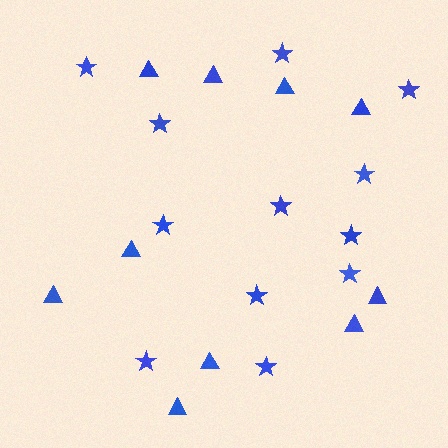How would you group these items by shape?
There are 2 groups: one group of stars (12) and one group of triangles (10).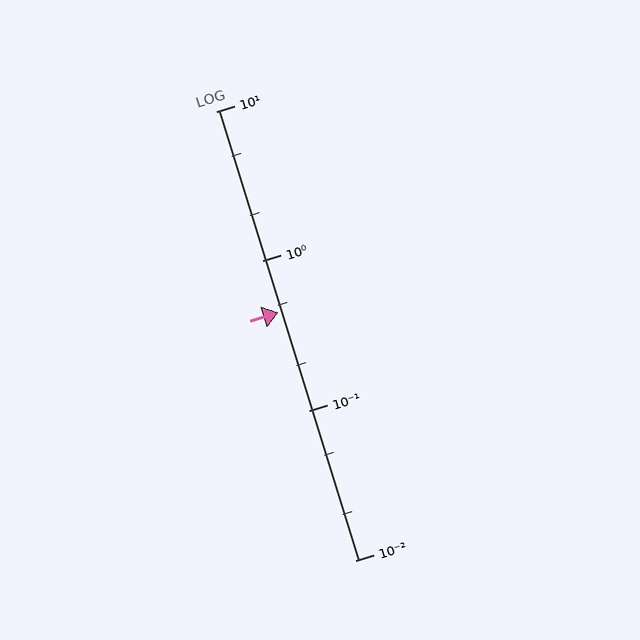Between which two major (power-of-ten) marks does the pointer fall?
The pointer is between 0.1 and 1.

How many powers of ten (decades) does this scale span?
The scale spans 3 decades, from 0.01 to 10.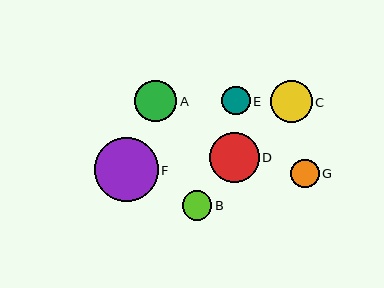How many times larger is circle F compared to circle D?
Circle F is approximately 1.3 times the size of circle D.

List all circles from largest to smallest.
From largest to smallest: F, D, A, C, B, G, E.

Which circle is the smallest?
Circle E is the smallest with a size of approximately 28 pixels.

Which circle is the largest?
Circle F is the largest with a size of approximately 64 pixels.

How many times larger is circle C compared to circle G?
Circle C is approximately 1.5 times the size of circle G.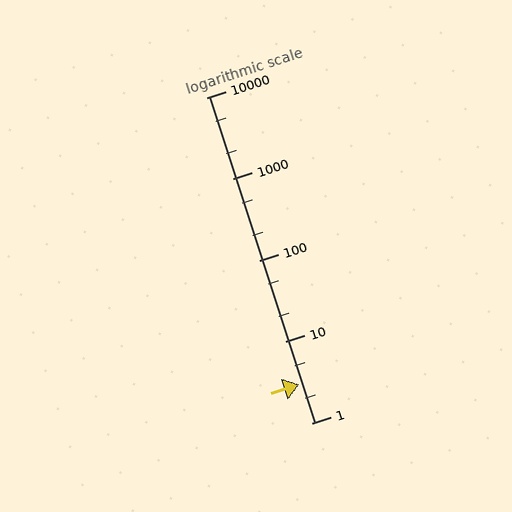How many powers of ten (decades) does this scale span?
The scale spans 4 decades, from 1 to 10000.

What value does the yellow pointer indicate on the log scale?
The pointer indicates approximately 3.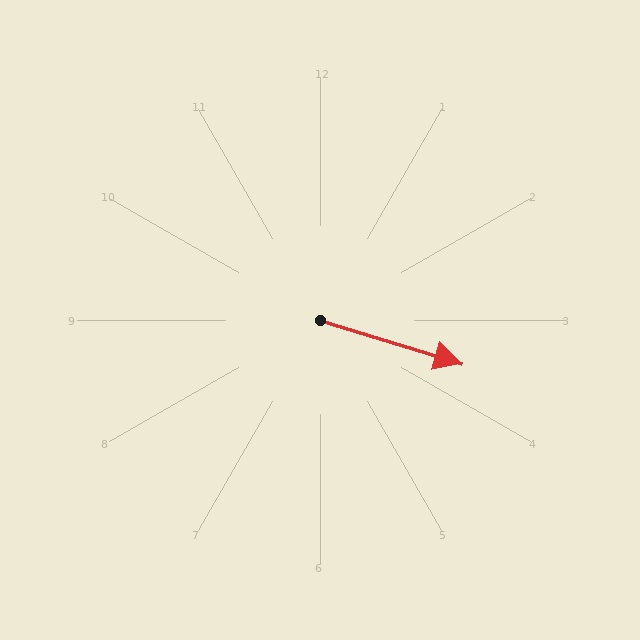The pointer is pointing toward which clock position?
Roughly 4 o'clock.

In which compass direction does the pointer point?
East.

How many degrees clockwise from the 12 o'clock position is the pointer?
Approximately 107 degrees.